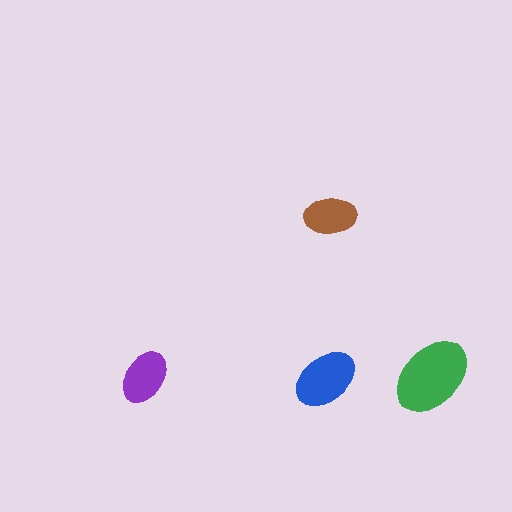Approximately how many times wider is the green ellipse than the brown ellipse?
About 1.5 times wider.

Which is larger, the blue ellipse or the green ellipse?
The green one.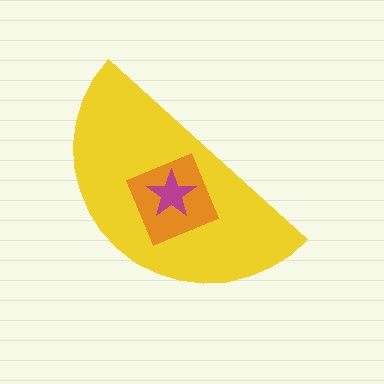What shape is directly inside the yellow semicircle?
The orange diamond.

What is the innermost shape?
The magenta star.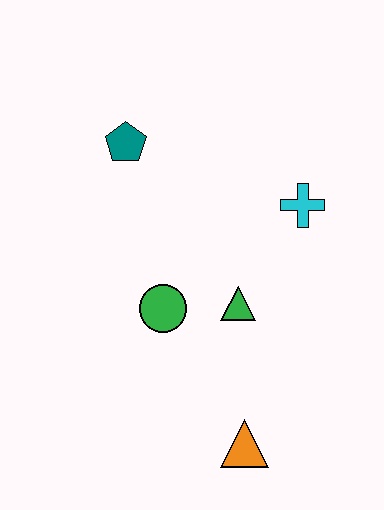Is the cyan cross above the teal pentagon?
No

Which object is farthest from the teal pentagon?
The orange triangle is farthest from the teal pentagon.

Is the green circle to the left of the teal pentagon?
No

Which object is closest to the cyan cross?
The green triangle is closest to the cyan cross.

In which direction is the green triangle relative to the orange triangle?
The green triangle is above the orange triangle.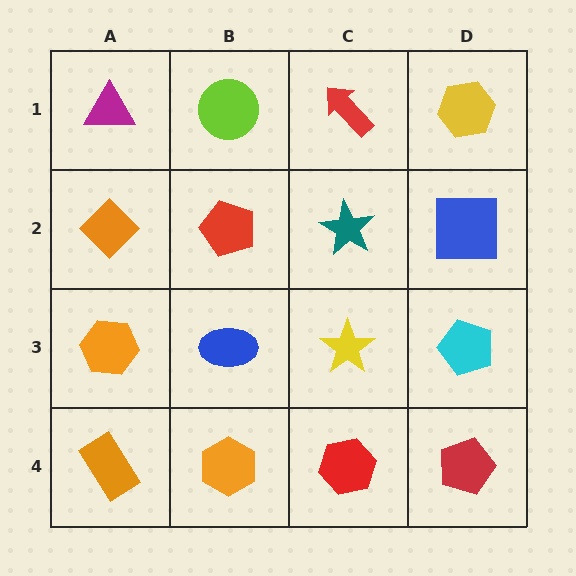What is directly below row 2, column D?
A cyan pentagon.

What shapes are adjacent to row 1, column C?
A teal star (row 2, column C), a lime circle (row 1, column B), a yellow hexagon (row 1, column D).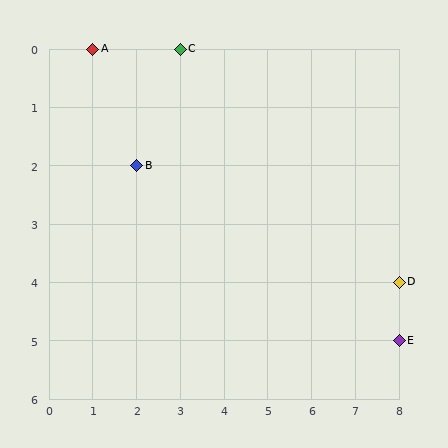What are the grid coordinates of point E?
Point E is at grid coordinates (8, 5).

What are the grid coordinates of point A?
Point A is at grid coordinates (1, 0).